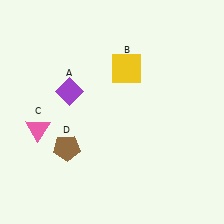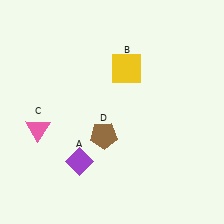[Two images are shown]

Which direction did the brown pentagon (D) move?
The brown pentagon (D) moved right.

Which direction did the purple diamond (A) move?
The purple diamond (A) moved down.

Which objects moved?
The objects that moved are: the purple diamond (A), the brown pentagon (D).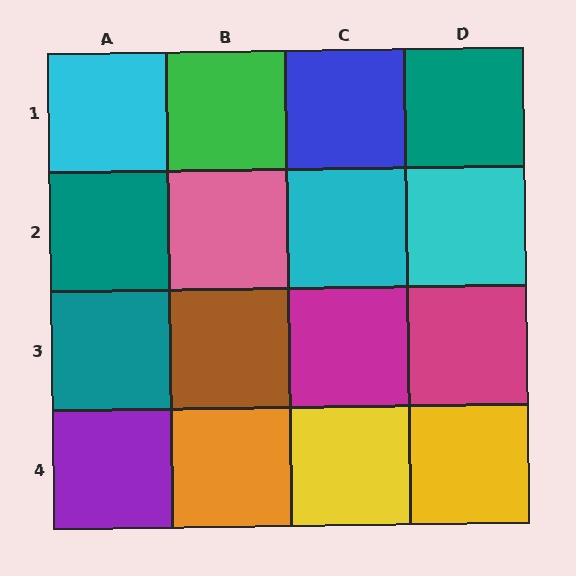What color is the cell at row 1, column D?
Teal.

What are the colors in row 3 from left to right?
Teal, brown, magenta, magenta.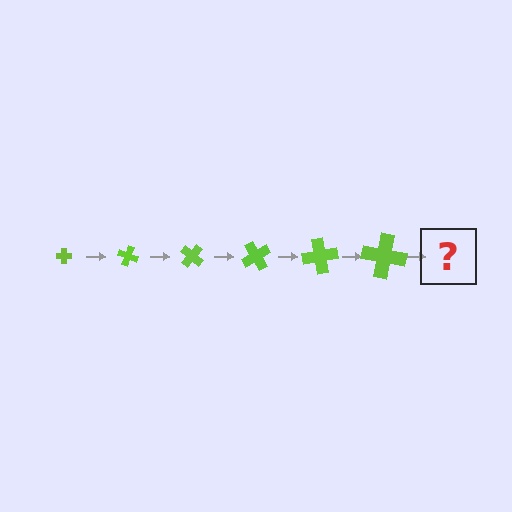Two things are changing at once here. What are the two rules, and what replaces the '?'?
The two rules are that the cross grows larger each step and it rotates 20 degrees each step. The '?' should be a cross, larger than the previous one and rotated 120 degrees from the start.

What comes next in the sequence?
The next element should be a cross, larger than the previous one and rotated 120 degrees from the start.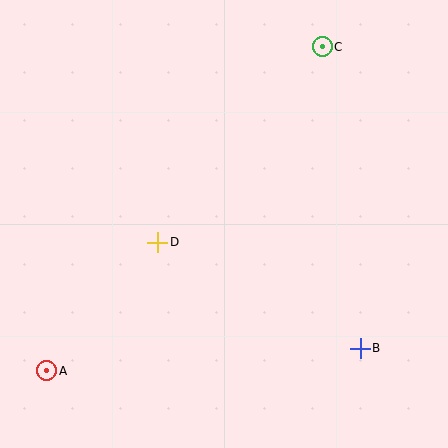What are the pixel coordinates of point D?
Point D is at (158, 242).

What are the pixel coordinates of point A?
Point A is at (47, 371).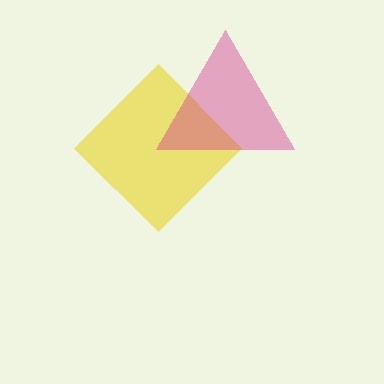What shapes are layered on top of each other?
The layered shapes are: a yellow diamond, a magenta triangle.